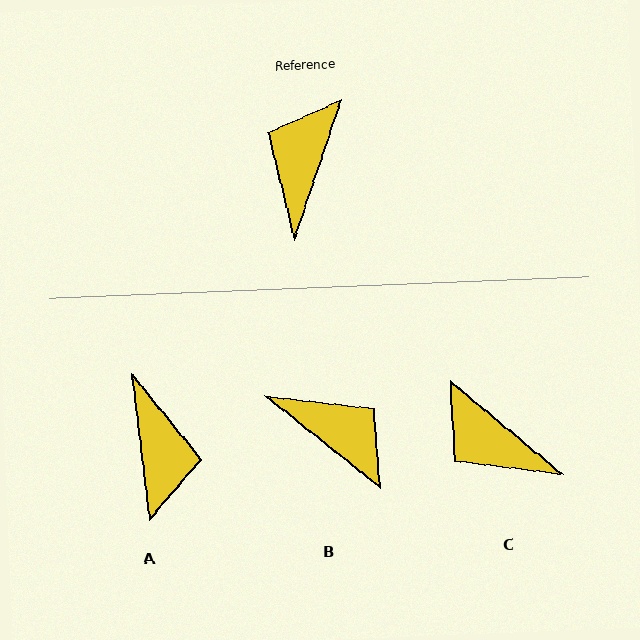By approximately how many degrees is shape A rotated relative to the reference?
Approximately 155 degrees clockwise.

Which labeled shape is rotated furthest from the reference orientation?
A, about 155 degrees away.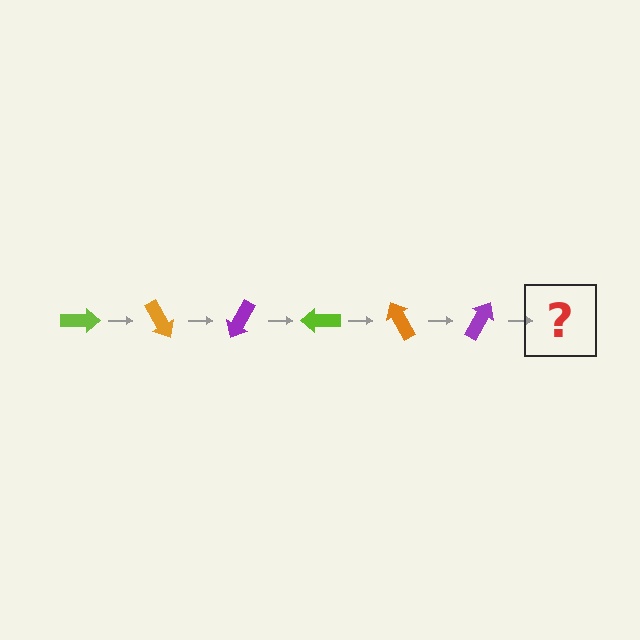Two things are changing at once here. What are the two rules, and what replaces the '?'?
The two rules are that it rotates 60 degrees each step and the color cycles through lime, orange, and purple. The '?' should be a lime arrow, rotated 360 degrees from the start.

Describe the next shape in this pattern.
It should be a lime arrow, rotated 360 degrees from the start.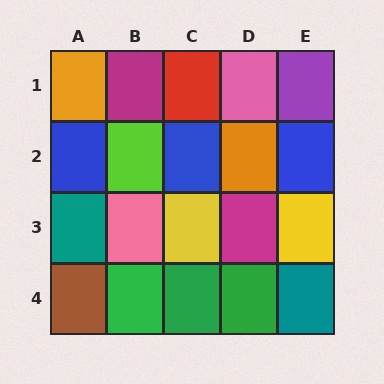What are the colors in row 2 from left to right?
Blue, lime, blue, orange, blue.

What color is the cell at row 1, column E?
Purple.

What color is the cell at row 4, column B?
Green.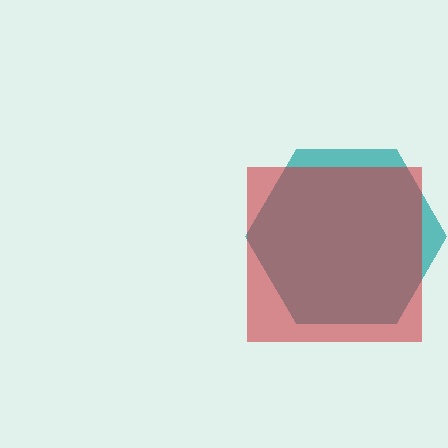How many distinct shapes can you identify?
There are 2 distinct shapes: a teal hexagon, a red square.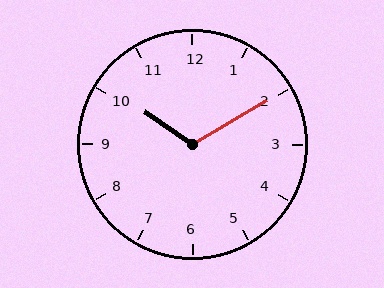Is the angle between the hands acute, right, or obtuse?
It is obtuse.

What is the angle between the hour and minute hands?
Approximately 115 degrees.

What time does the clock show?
10:10.